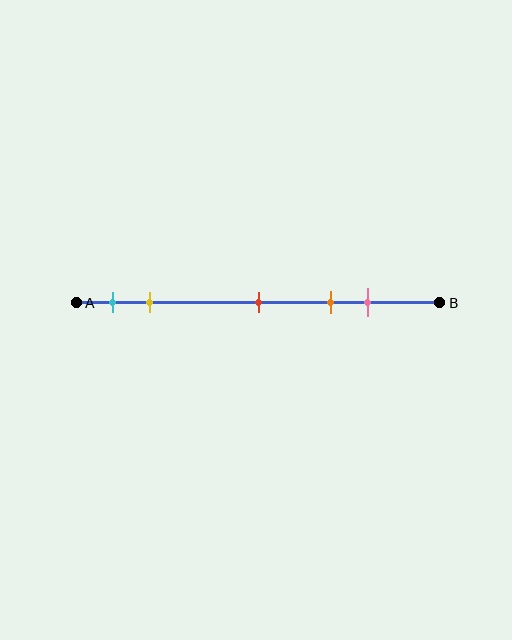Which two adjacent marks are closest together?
The cyan and yellow marks are the closest adjacent pair.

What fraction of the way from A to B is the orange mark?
The orange mark is approximately 70% (0.7) of the way from A to B.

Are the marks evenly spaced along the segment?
No, the marks are not evenly spaced.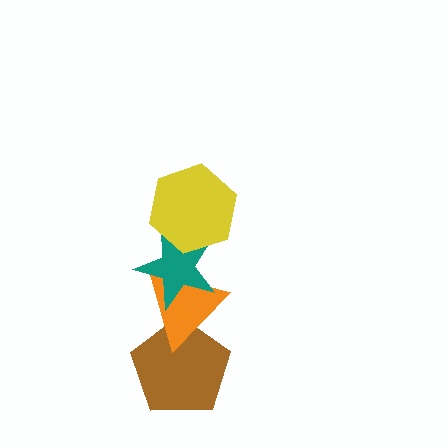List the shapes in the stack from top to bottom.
From top to bottom: the yellow hexagon, the teal star, the orange triangle, the brown pentagon.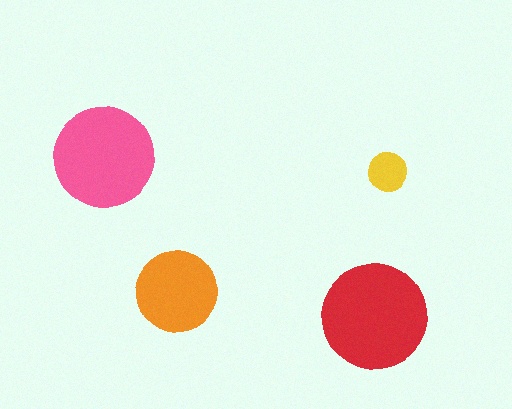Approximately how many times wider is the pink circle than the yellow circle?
About 2.5 times wider.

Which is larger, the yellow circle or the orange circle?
The orange one.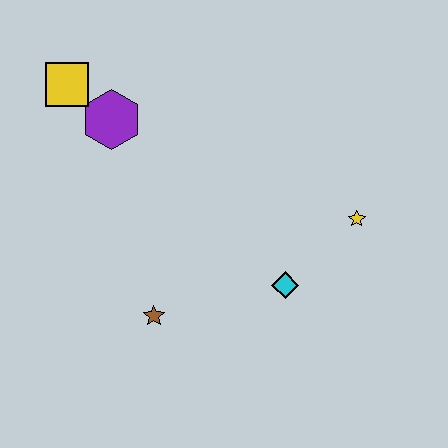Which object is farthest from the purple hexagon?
The yellow star is farthest from the purple hexagon.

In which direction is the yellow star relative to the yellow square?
The yellow star is to the right of the yellow square.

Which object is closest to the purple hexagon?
The yellow square is closest to the purple hexagon.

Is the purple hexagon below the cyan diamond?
No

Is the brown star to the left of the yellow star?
Yes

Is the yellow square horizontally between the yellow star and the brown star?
No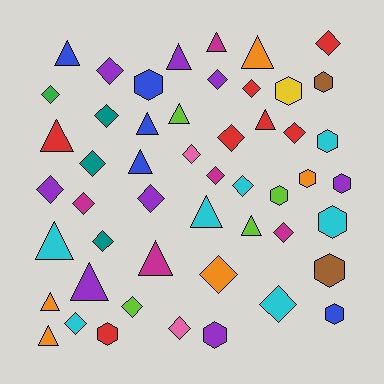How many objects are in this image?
There are 50 objects.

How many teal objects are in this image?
There are 3 teal objects.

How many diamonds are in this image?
There are 22 diamonds.